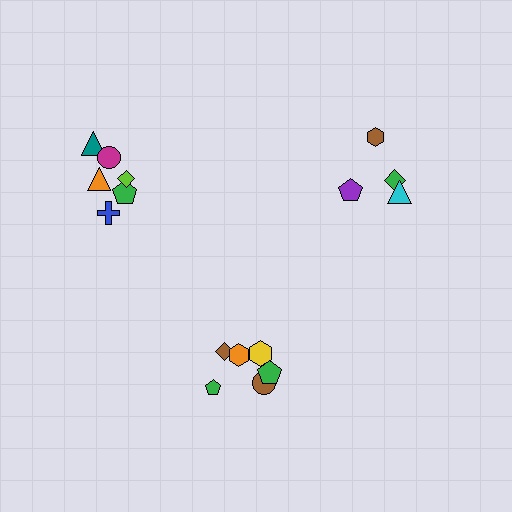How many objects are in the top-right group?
There are 4 objects.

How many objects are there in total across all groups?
There are 16 objects.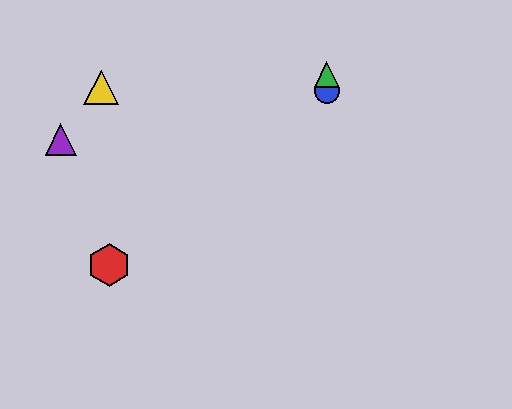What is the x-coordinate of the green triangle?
The green triangle is at x≈327.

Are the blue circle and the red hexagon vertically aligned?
No, the blue circle is at x≈327 and the red hexagon is at x≈109.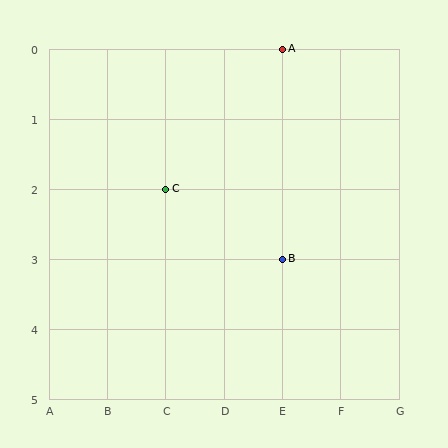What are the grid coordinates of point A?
Point A is at grid coordinates (E, 0).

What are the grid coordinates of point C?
Point C is at grid coordinates (C, 2).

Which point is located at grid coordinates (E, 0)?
Point A is at (E, 0).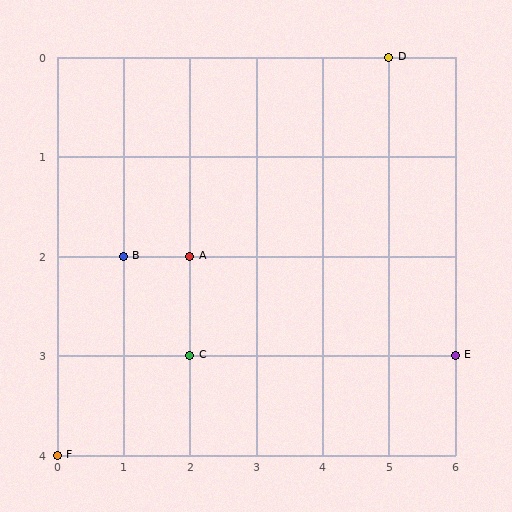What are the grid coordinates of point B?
Point B is at grid coordinates (1, 2).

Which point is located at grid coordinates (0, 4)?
Point F is at (0, 4).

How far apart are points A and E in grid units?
Points A and E are 4 columns and 1 row apart (about 4.1 grid units diagonally).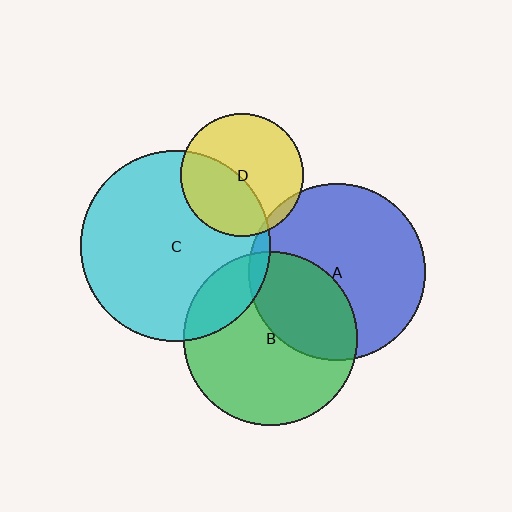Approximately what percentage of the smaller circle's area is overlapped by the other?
Approximately 20%.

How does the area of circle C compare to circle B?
Approximately 1.2 times.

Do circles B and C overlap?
Yes.